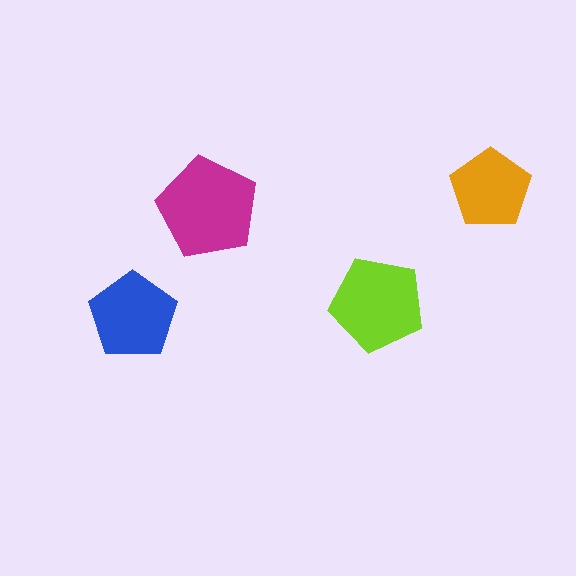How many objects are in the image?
There are 4 objects in the image.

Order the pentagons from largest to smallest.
the magenta one, the lime one, the blue one, the orange one.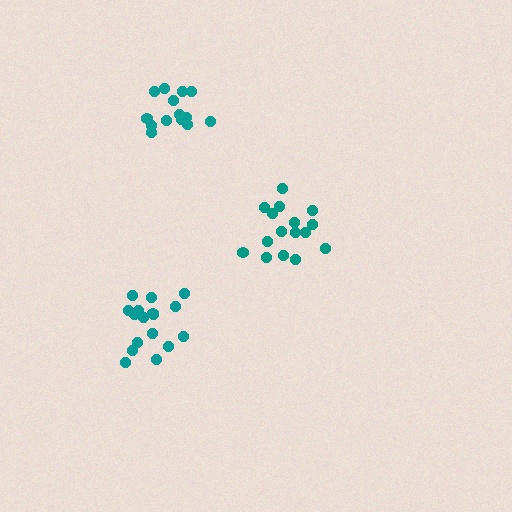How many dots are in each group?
Group 1: 14 dots, Group 2: 17 dots, Group 3: 17 dots (48 total).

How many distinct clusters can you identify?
There are 3 distinct clusters.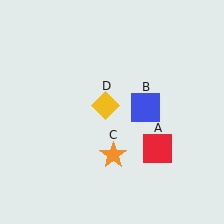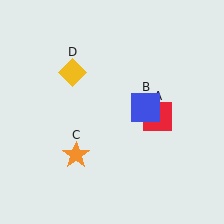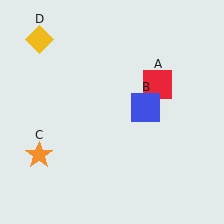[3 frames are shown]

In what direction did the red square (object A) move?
The red square (object A) moved up.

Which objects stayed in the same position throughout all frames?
Blue square (object B) remained stationary.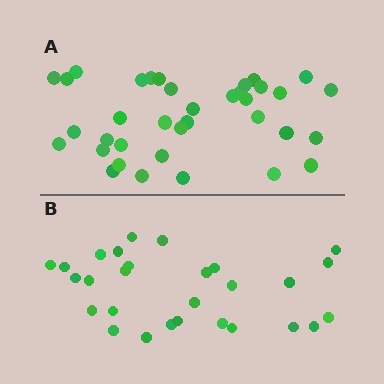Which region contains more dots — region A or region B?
Region A (the top region) has more dots.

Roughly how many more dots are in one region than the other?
Region A has roughly 8 or so more dots than region B.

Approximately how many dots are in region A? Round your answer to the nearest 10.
About 40 dots. (The exact count is 36, which rounds to 40.)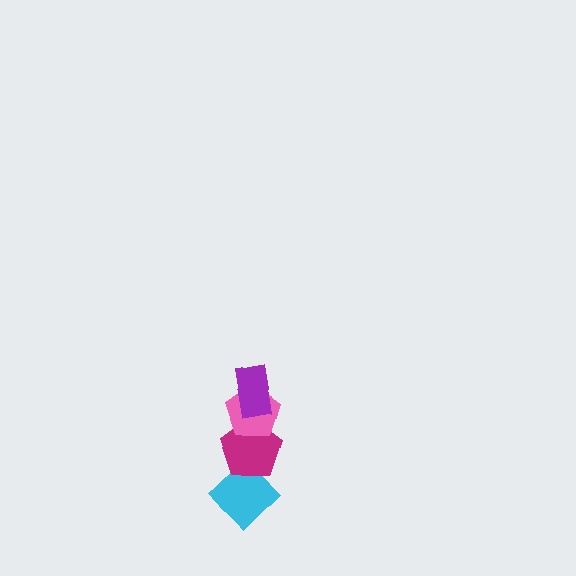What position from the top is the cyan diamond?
The cyan diamond is 4th from the top.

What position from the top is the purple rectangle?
The purple rectangle is 1st from the top.